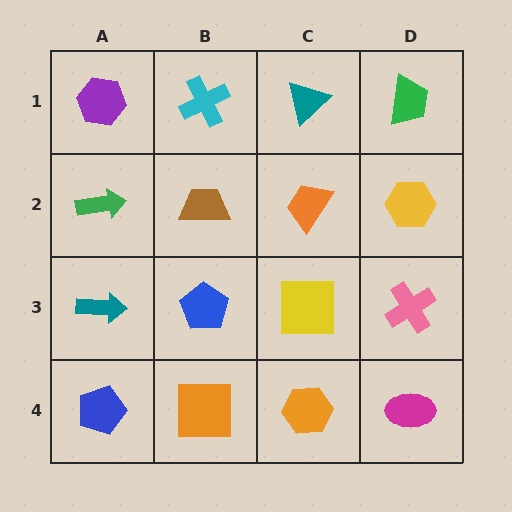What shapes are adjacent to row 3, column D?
A yellow hexagon (row 2, column D), a magenta ellipse (row 4, column D), a yellow square (row 3, column C).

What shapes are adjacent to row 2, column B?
A cyan cross (row 1, column B), a blue pentagon (row 3, column B), a green arrow (row 2, column A), an orange trapezoid (row 2, column C).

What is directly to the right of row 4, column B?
An orange hexagon.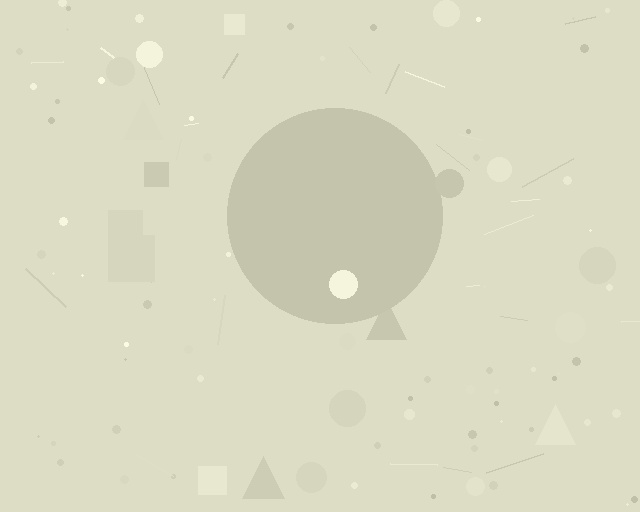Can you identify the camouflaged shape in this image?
The camouflaged shape is a circle.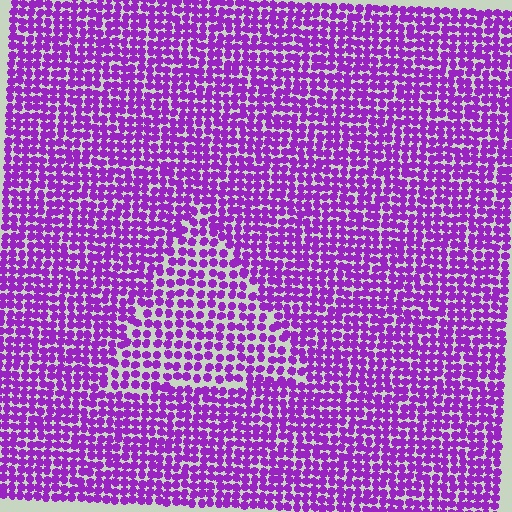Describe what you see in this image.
The image contains small purple elements arranged at two different densities. A triangle-shaped region is visible where the elements are less densely packed than the surrounding area.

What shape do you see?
I see a triangle.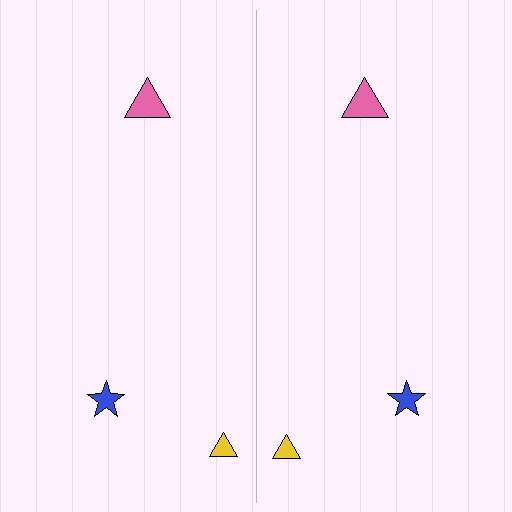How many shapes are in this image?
There are 6 shapes in this image.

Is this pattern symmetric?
Yes, this pattern has bilateral (reflection) symmetry.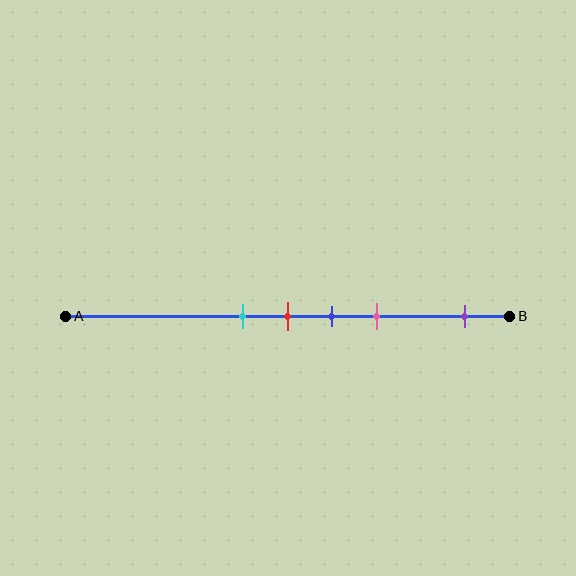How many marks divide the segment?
There are 5 marks dividing the segment.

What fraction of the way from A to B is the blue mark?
The blue mark is approximately 60% (0.6) of the way from A to B.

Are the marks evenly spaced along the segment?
No, the marks are not evenly spaced.